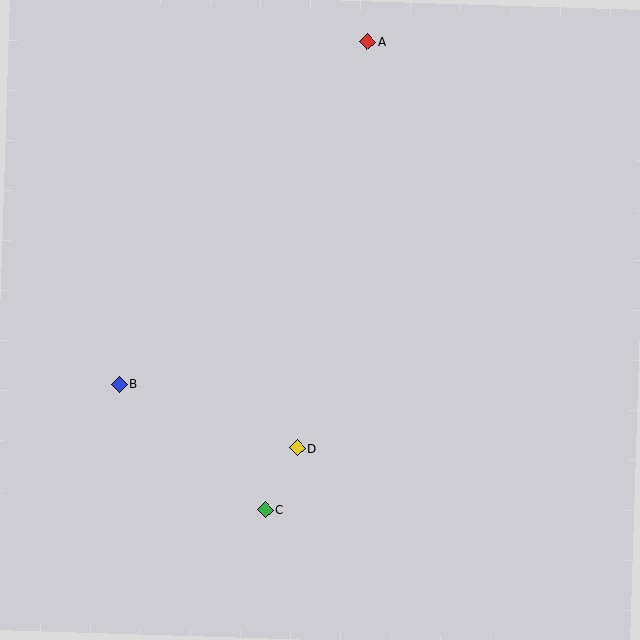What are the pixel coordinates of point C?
Point C is at (265, 509).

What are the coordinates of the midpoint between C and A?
The midpoint between C and A is at (316, 275).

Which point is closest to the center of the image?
Point D at (297, 448) is closest to the center.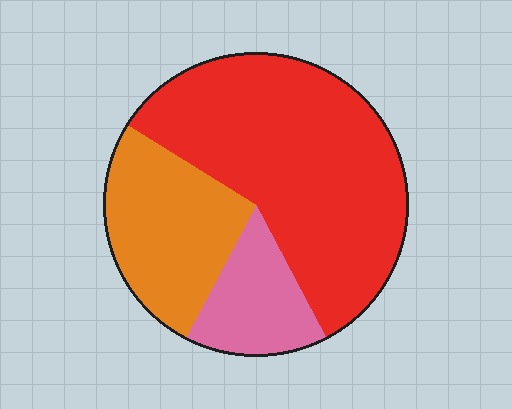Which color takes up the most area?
Red, at roughly 60%.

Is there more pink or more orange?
Orange.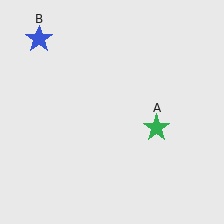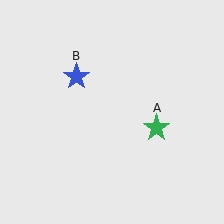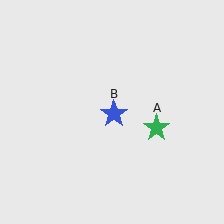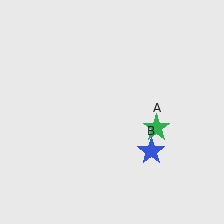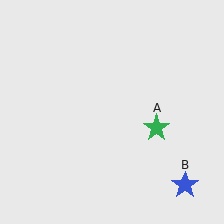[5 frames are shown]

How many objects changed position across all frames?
1 object changed position: blue star (object B).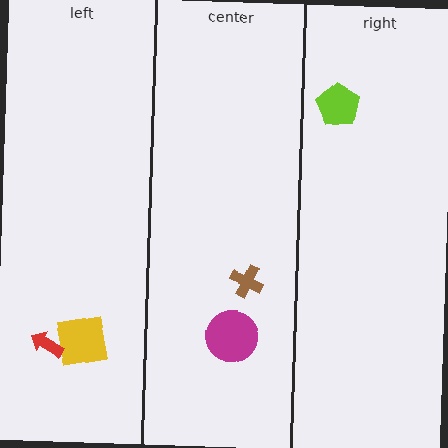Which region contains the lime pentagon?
The right region.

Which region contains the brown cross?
The center region.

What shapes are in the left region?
The yellow square, the red arrow.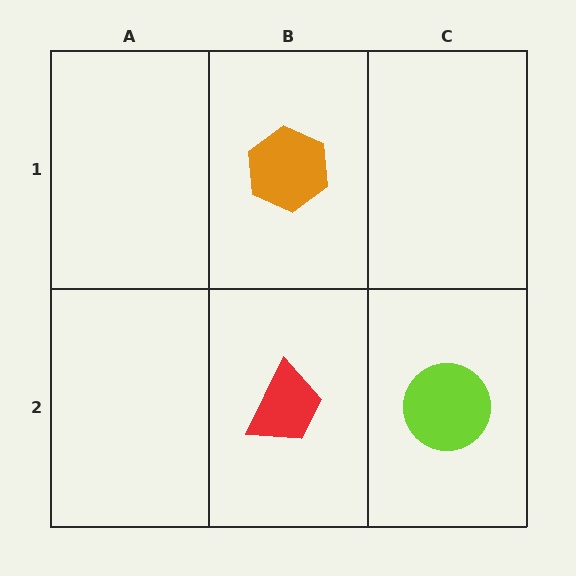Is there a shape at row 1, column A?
No, that cell is empty.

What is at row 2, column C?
A lime circle.